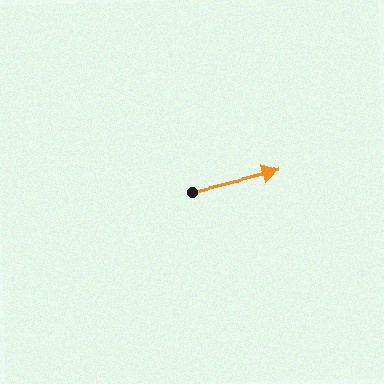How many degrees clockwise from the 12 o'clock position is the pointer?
Approximately 77 degrees.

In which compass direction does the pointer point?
East.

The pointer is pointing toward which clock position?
Roughly 3 o'clock.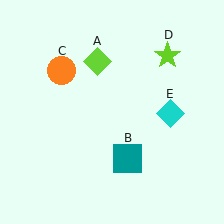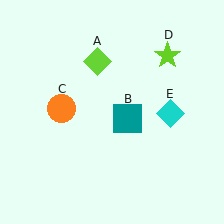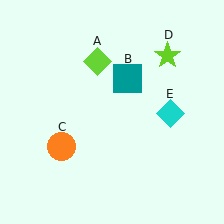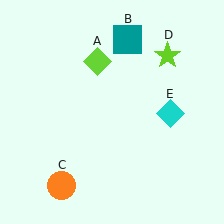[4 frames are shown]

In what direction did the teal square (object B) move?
The teal square (object B) moved up.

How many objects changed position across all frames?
2 objects changed position: teal square (object B), orange circle (object C).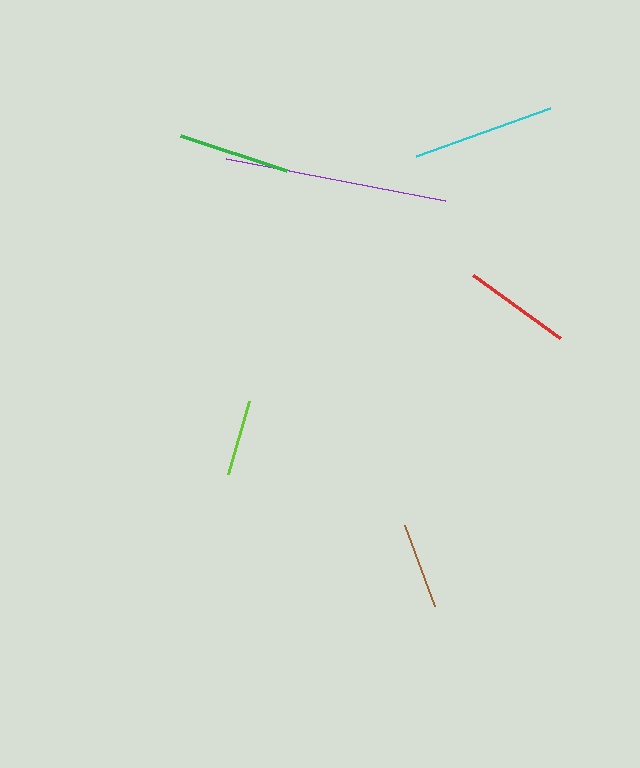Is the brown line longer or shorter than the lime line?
The brown line is longer than the lime line.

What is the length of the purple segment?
The purple segment is approximately 223 pixels long.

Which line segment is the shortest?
The lime line is the shortest at approximately 76 pixels.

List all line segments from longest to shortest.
From longest to shortest: purple, cyan, green, red, brown, lime.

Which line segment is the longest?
The purple line is the longest at approximately 223 pixels.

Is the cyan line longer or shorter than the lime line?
The cyan line is longer than the lime line.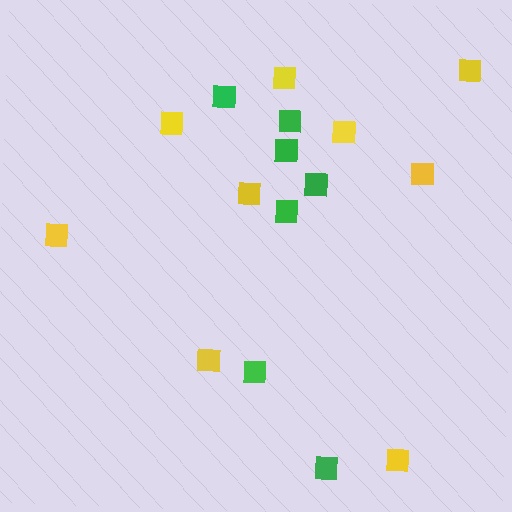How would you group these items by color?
There are 2 groups: one group of yellow squares (9) and one group of green squares (7).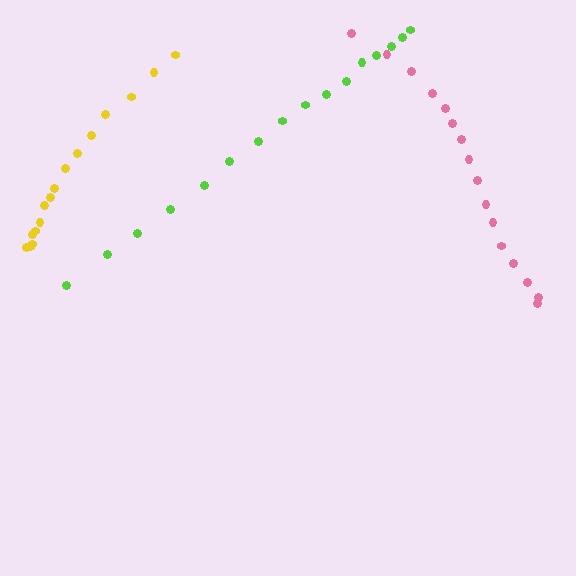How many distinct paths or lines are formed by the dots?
There are 3 distinct paths.